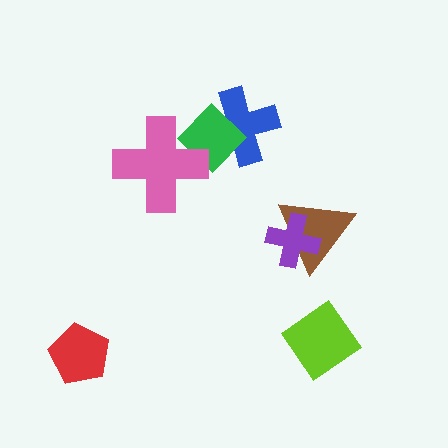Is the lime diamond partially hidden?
No, no other shape covers it.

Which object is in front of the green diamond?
The pink cross is in front of the green diamond.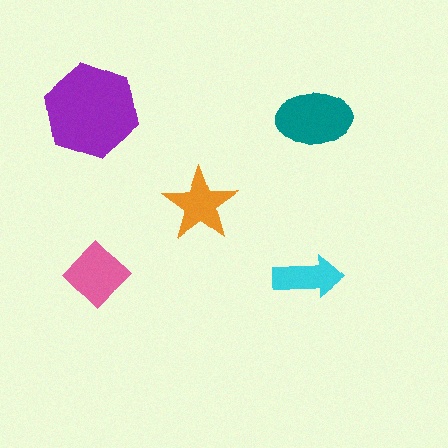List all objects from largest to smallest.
The purple hexagon, the teal ellipse, the pink diamond, the orange star, the cyan arrow.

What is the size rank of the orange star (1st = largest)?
4th.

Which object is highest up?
The purple hexagon is topmost.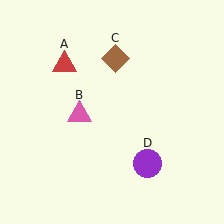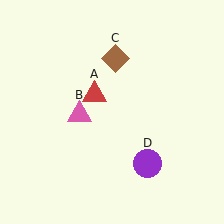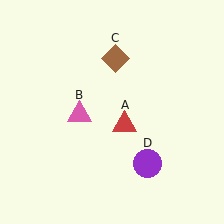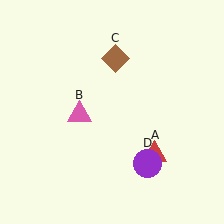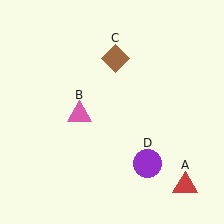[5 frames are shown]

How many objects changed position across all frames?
1 object changed position: red triangle (object A).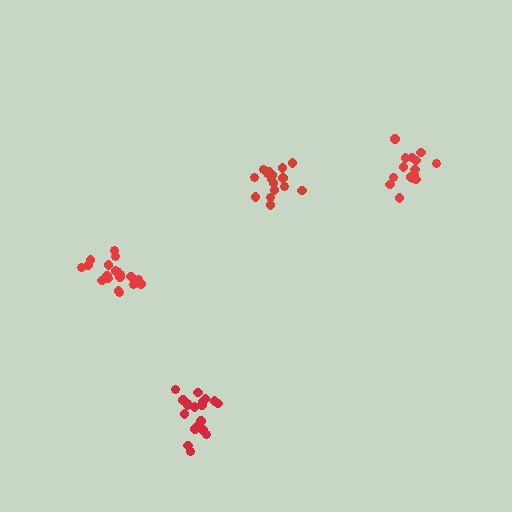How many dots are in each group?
Group 1: 19 dots, Group 2: 16 dots, Group 3: 20 dots, Group 4: 15 dots (70 total).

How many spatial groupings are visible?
There are 4 spatial groupings.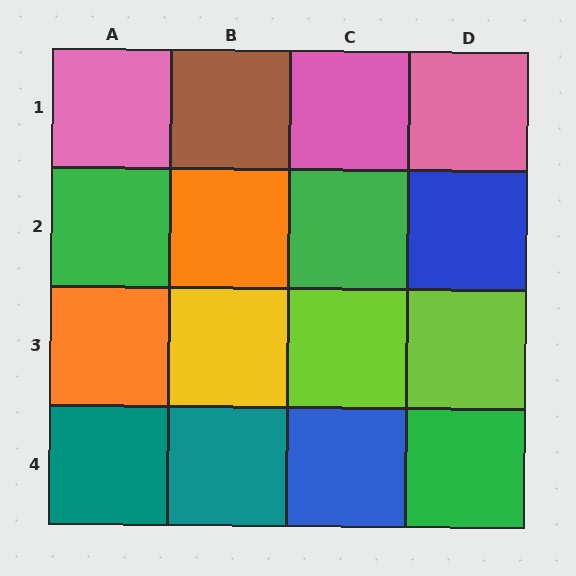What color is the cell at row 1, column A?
Pink.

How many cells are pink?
3 cells are pink.